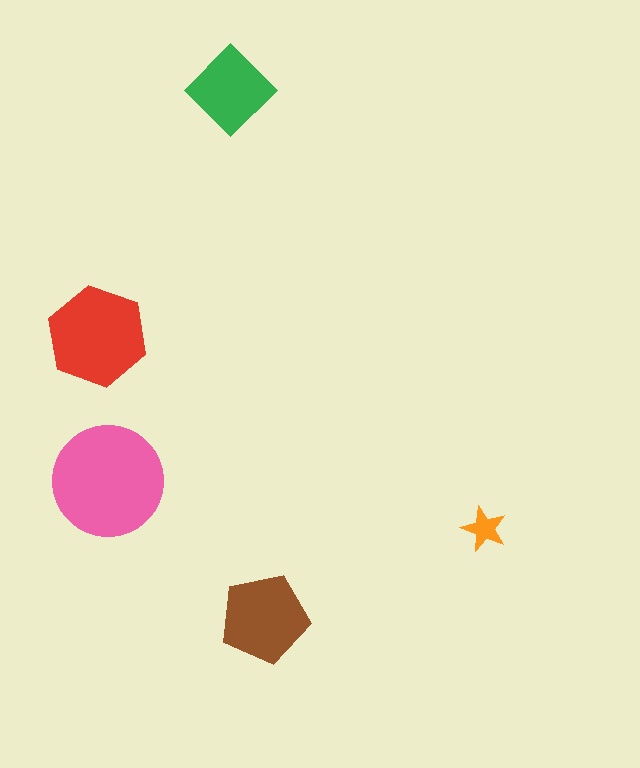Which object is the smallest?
The orange star.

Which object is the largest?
The pink circle.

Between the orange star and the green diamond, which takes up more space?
The green diamond.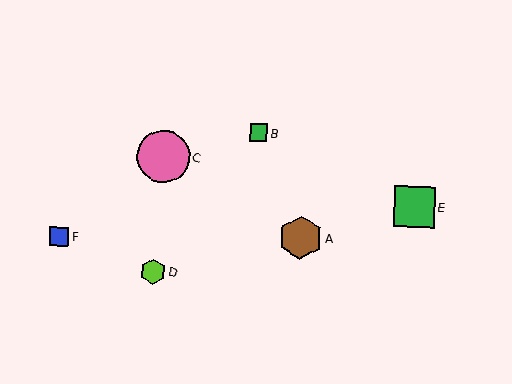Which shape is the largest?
The pink circle (labeled C) is the largest.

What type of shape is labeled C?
Shape C is a pink circle.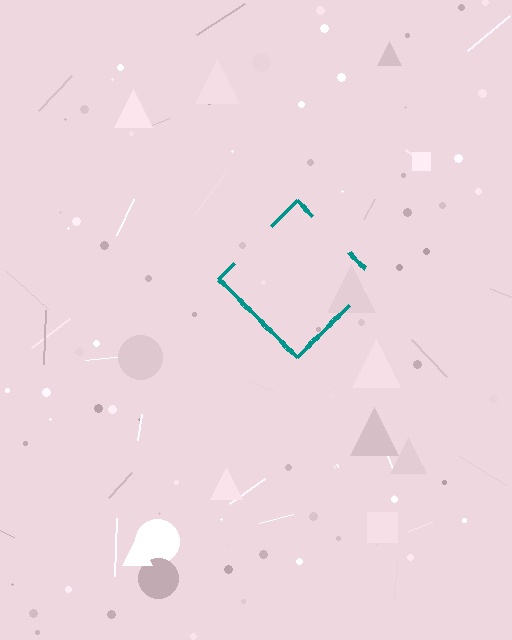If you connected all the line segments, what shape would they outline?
They would outline a diamond.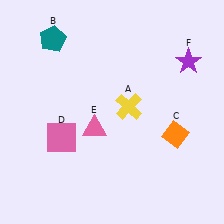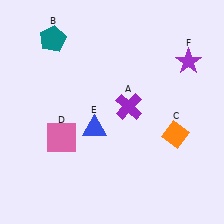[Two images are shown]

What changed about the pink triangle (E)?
In Image 1, E is pink. In Image 2, it changed to blue.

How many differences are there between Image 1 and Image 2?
There are 2 differences between the two images.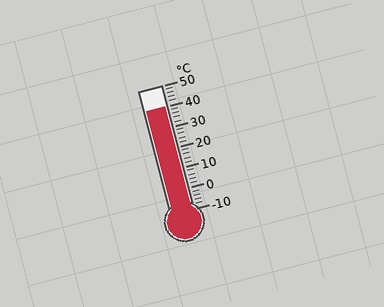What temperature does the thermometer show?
The thermometer shows approximately 40°C.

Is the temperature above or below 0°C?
The temperature is above 0°C.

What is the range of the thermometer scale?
The thermometer scale ranges from -10°C to 50°C.